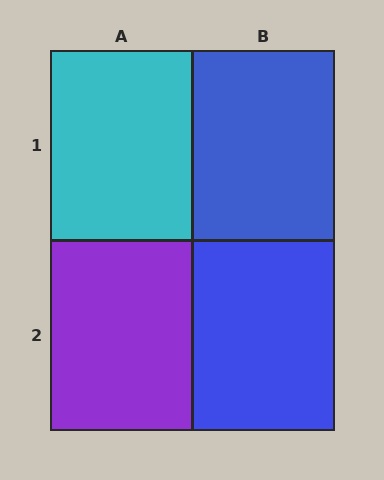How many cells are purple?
1 cell is purple.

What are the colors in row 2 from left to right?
Purple, blue.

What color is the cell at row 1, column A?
Cyan.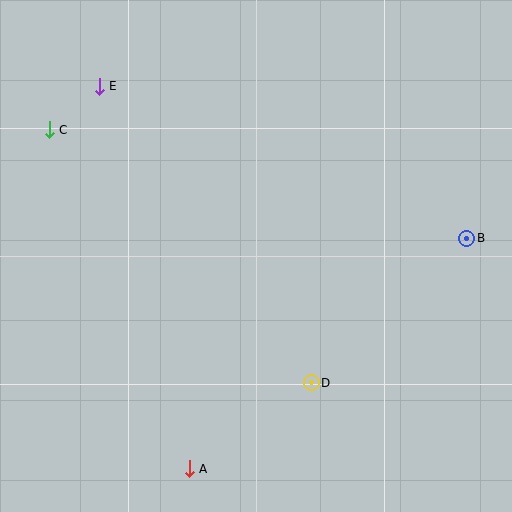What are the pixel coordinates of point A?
Point A is at (189, 469).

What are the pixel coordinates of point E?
Point E is at (99, 86).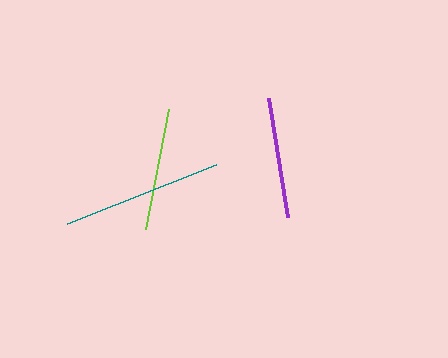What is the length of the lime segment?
The lime segment is approximately 122 pixels long.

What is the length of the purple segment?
The purple segment is approximately 120 pixels long.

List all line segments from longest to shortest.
From longest to shortest: teal, lime, purple.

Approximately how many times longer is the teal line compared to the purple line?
The teal line is approximately 1.3 times the length of the purple line.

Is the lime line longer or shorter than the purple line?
The lime line is longer than the purple line.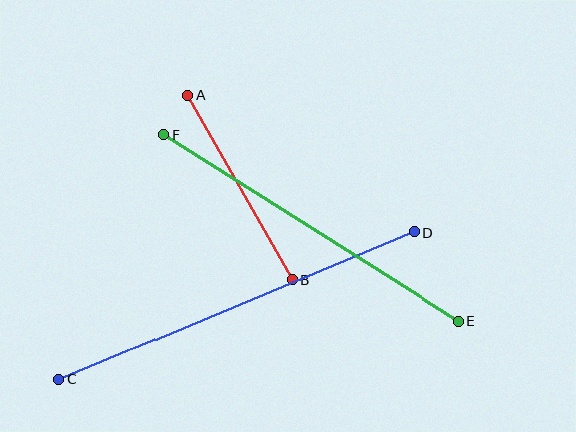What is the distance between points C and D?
The distance is approximately 384 pixels.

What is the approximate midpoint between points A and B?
The midpoint is at approximately (240, 187) pixels.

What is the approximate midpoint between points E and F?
The midpoint is at approximately (311, 228) pixels.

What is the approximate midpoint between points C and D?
The midpoint is at approximately (237, 306) pixels.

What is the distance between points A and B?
The distance is approximately 212 pixels.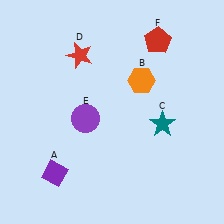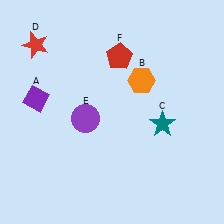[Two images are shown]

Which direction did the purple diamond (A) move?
The purple diamond (A) moved up.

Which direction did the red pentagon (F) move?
The red pentagon (F) moved left.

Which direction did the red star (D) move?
The red star (D) moved left.